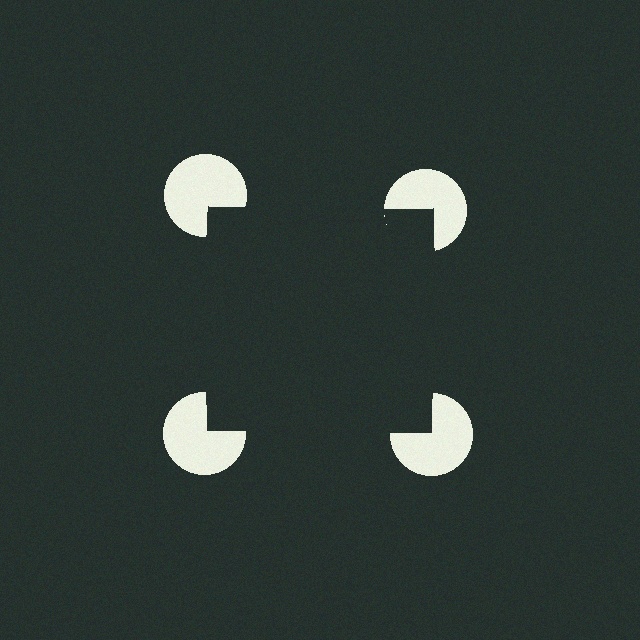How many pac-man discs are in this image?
There are 4 — one at each vertex of the illusory square.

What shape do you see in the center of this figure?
An illusory square — its edges are inferred from the aligned wedge cuts in the pac-man discs, not physically drawn.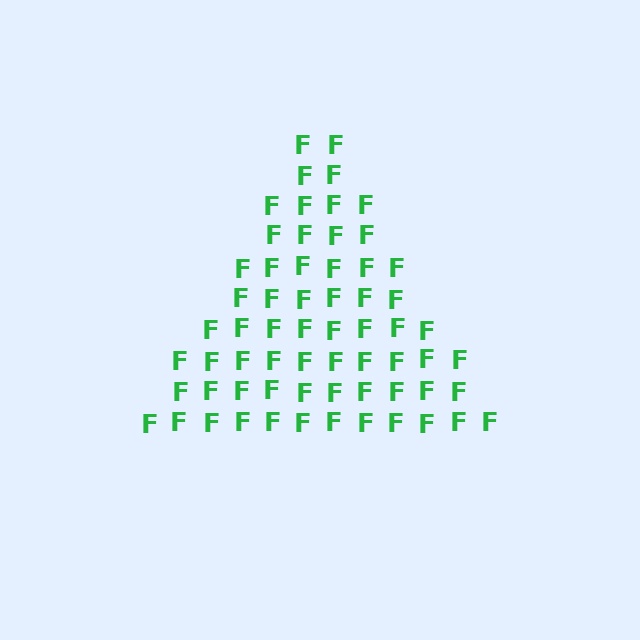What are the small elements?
The small elements are letter F's.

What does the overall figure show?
The overall figure shows a triangle.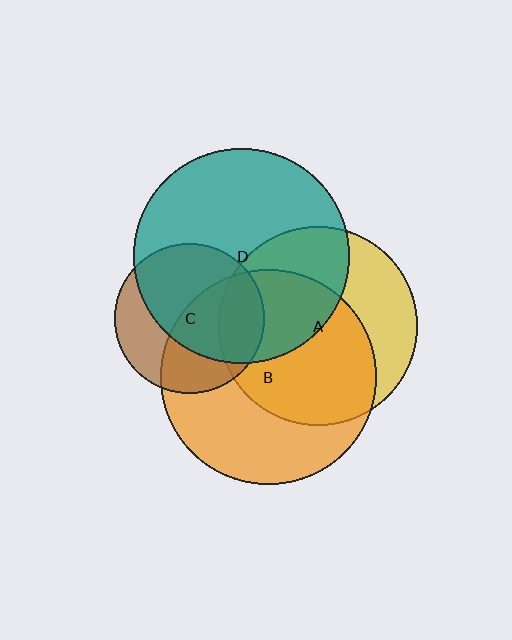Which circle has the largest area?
Circle B (orange).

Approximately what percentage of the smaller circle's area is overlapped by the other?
Approximately 60%.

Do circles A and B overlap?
Yes.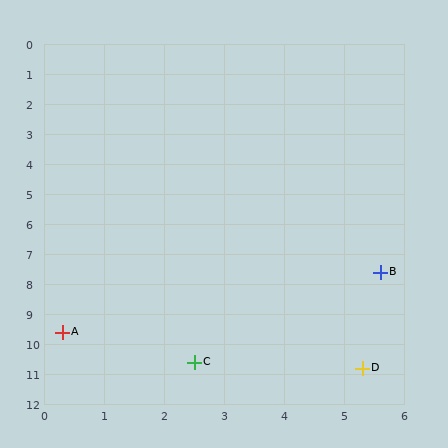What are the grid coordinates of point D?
Point D is at approximately (5.3, 10.8).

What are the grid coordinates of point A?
Point A is at approximately (0.3, 9.6).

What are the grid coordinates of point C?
Point C is at approximately (2.5, 10.6).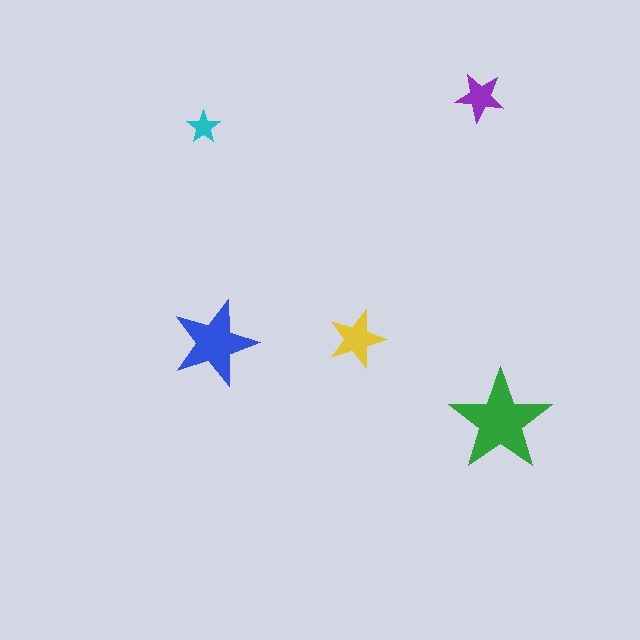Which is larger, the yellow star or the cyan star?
The yellow one.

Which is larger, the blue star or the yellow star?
The blue one.